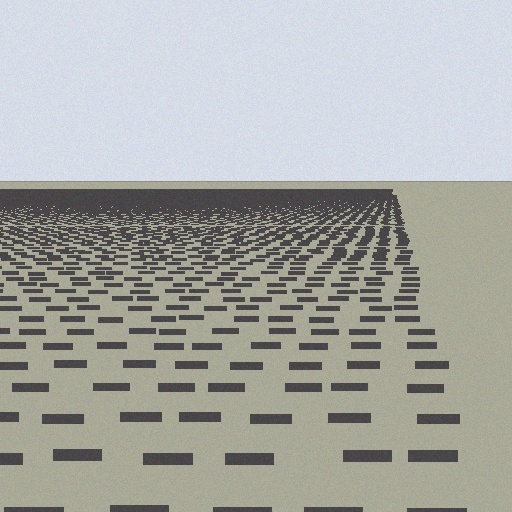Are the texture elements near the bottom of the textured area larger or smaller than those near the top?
Larger. Near the bottom, elements are closer to the viewer and appear at a bigger on-screen size.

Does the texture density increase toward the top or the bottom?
Density increases toward the top.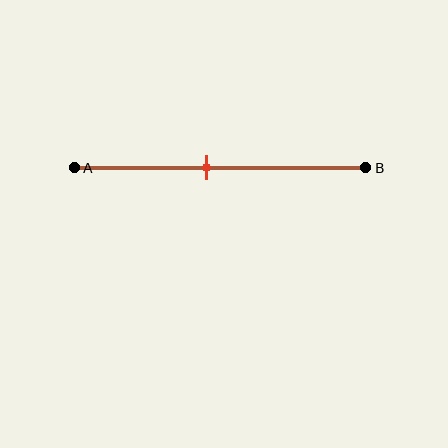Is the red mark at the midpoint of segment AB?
No, the mark is at about 45% from A, not at the 50% midpoint.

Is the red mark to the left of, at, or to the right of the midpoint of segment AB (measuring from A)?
The red mark is to the left of the midpoint of segment AB.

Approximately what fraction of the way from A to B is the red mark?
The red mark is approximately 45% of the way from A to B.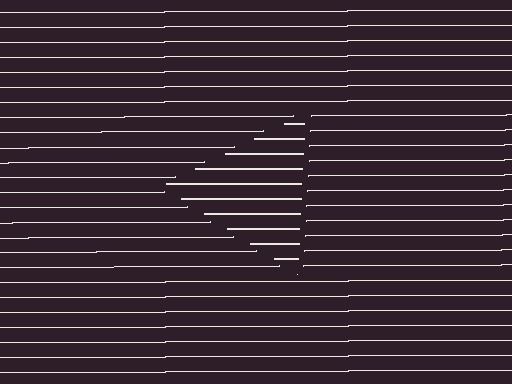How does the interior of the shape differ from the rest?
The interior of the shape contains the same grating, shifted by half a period — the contour is defined by the phase discontinuity where line-ends from the inner and outer gratings abut.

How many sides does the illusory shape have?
3 sides — the line-ends trace a triangle.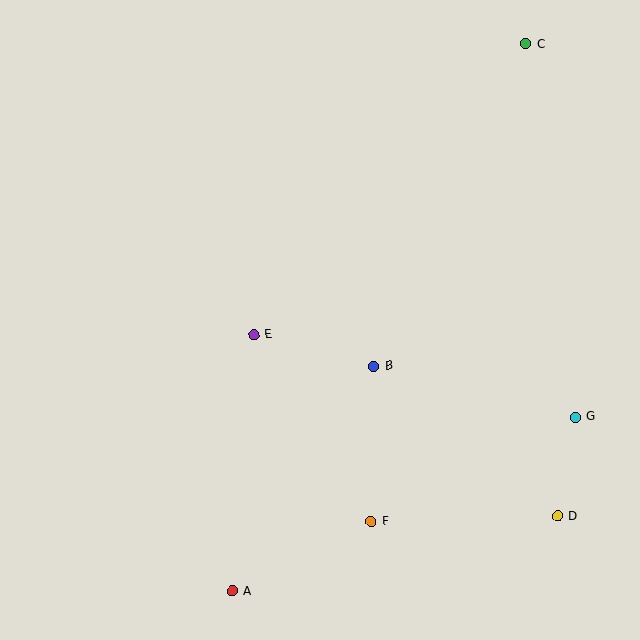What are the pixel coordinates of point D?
Point D is at (558, 516).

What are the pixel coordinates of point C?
Point C is at (526, 44).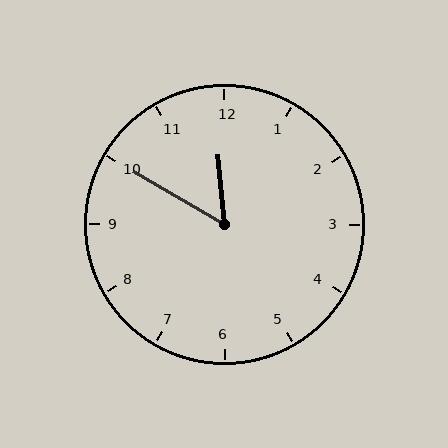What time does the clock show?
11:50.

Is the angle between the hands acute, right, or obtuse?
It is acute.